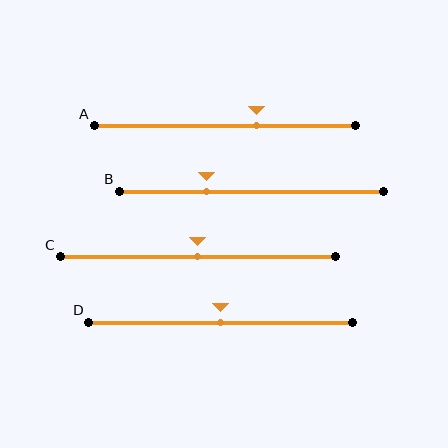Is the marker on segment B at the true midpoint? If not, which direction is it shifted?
No, the marker on segment B is shifted to the left by about 17% of the segment length.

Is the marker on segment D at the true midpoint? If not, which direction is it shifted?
Yes, the marker on segment D is at the true midpoint.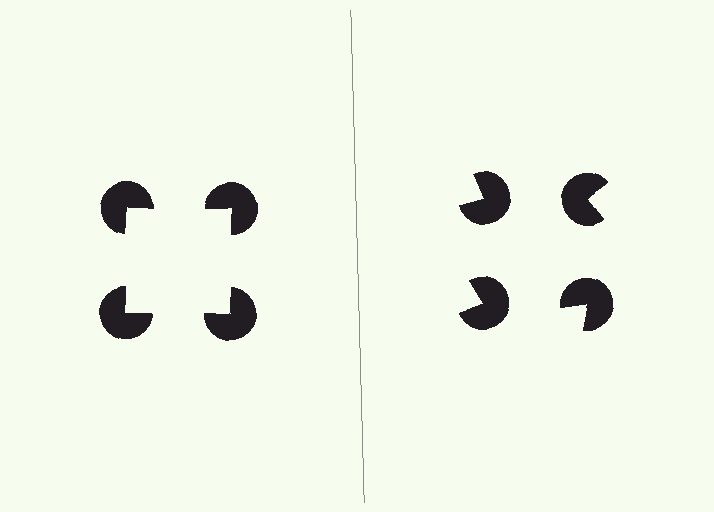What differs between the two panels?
The pac-man discs are positioned identically on both sides; only the wedge orientations differ. On the left they align to a square; on the right they are misaligned.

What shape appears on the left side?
An illusory square.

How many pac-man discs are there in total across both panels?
8 — 4 on each side.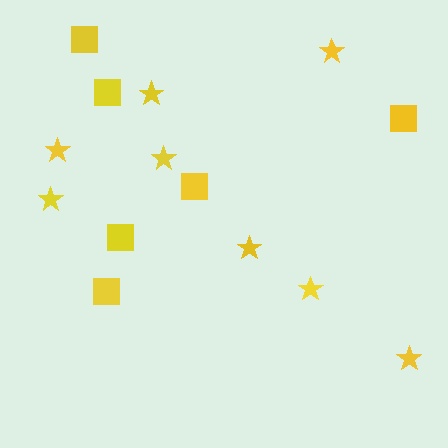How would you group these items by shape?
There are 2 groups: one group of squares (6) and one group of stars (8).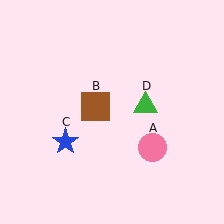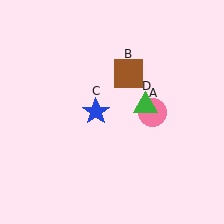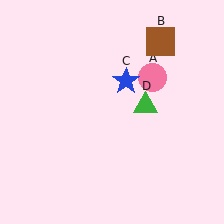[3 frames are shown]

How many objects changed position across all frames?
3 objects changed position: pink circle (object A), brown square (object B), blue star (object C).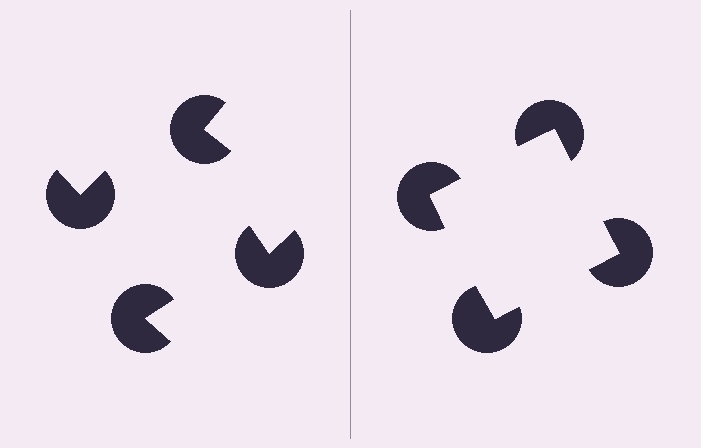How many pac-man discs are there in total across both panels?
8 — 4 on each side.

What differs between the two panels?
The pac-man discs are positioned identically on both sides; only the wedge orientations differ. On the right they align to a square; on the left they are misaligned.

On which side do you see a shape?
An illusory square appears on the right side. On the left side the wedge cuts are rotated, so no coherent shape forms.